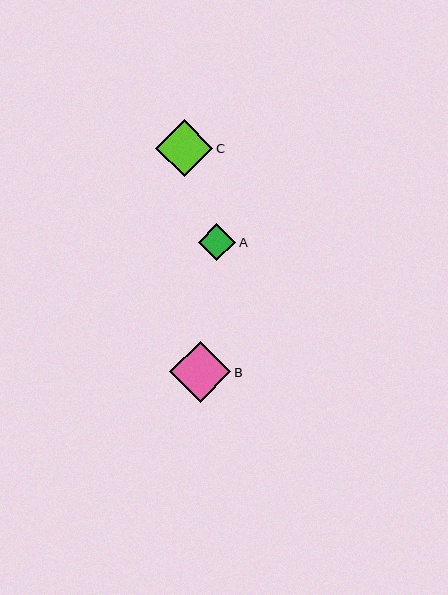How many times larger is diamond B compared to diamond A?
Diamond B is approximately 1.6 times the size of diamond A.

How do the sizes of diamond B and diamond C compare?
Diamond B and diamond C are approximately the same size.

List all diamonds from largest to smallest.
From largest to smallest: B, C, A.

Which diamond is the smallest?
Diamond A is the smallest with a size of approximately 37 pixels.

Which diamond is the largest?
Diamond B is the largest with a size of approximately 61 pixels.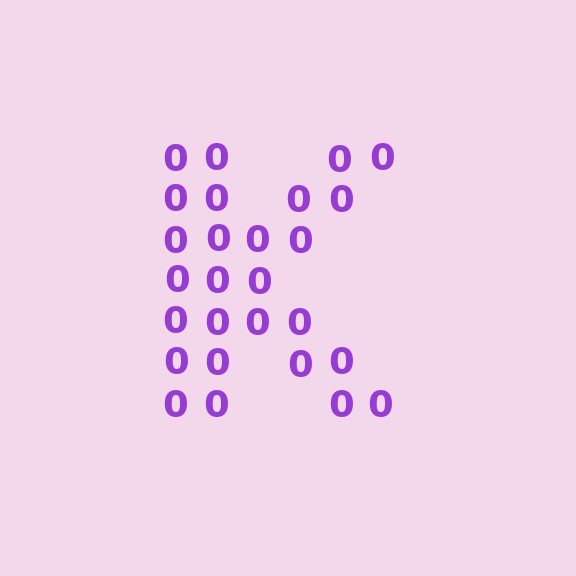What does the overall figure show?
The overall figure shows the letter K.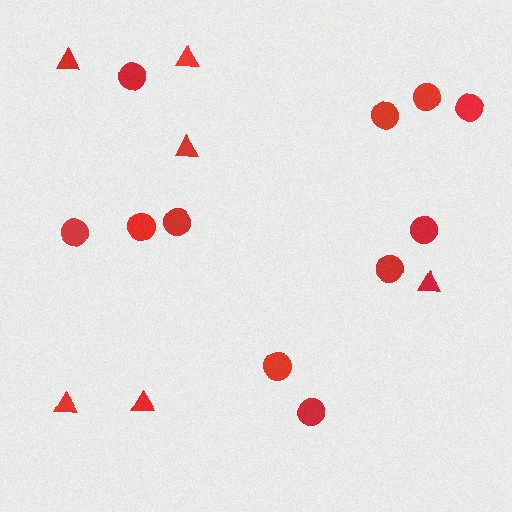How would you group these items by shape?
There are 2 groups: one group of circles (11) and one group of triangles (6).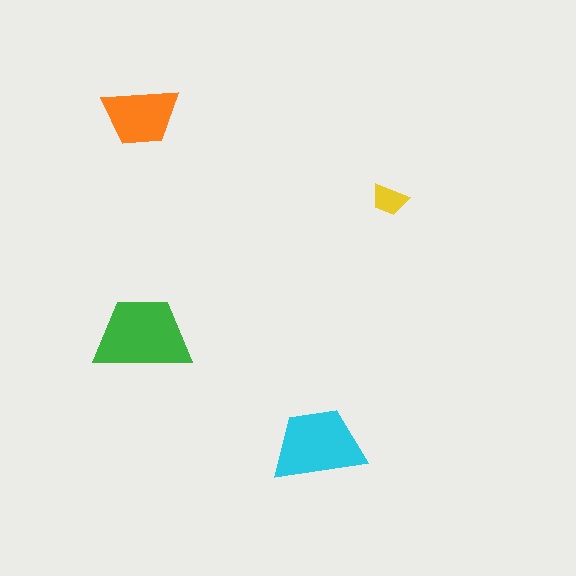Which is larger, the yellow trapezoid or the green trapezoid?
The green one.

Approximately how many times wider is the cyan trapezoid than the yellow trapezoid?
About 2.5 times wider.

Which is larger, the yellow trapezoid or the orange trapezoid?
The orange one.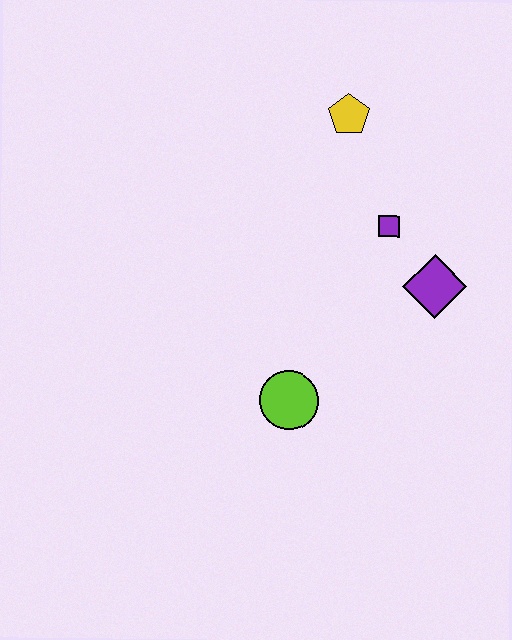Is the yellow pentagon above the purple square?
Yes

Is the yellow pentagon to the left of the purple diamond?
Yes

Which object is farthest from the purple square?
The lime circle is farthest from the purple square.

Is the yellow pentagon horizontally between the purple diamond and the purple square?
No